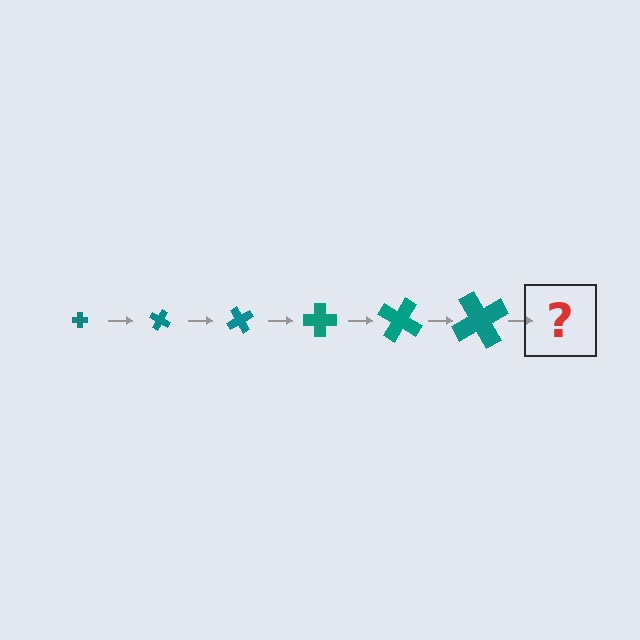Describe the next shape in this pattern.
It should be a cross, larger than the previous one and rotated 180 degrees from the start.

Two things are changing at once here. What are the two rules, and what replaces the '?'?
The two rules are that the cross grows larger each step and it rotates 30 degrees each step. The '?' should be a cross, larger than the previous one and rotated 180 degrees from the start.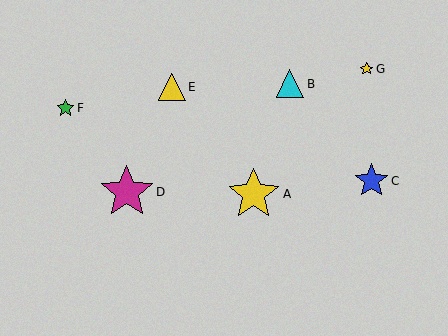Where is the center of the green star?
The center of the green star is at (66, 108).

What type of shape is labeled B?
Shape B is a cyan triangle.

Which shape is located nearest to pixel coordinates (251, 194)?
The yellow star (labeled A) at (254, 194) is nearest to that location.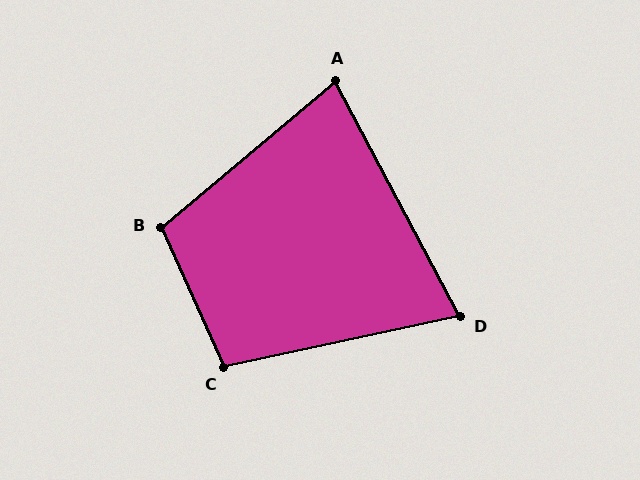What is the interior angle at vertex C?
Approximately 102 degrees (obtuse).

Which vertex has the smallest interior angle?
D, at approximately 74 degrees.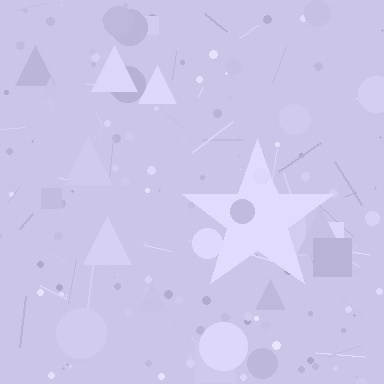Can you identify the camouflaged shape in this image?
The camouflaged shape is a star.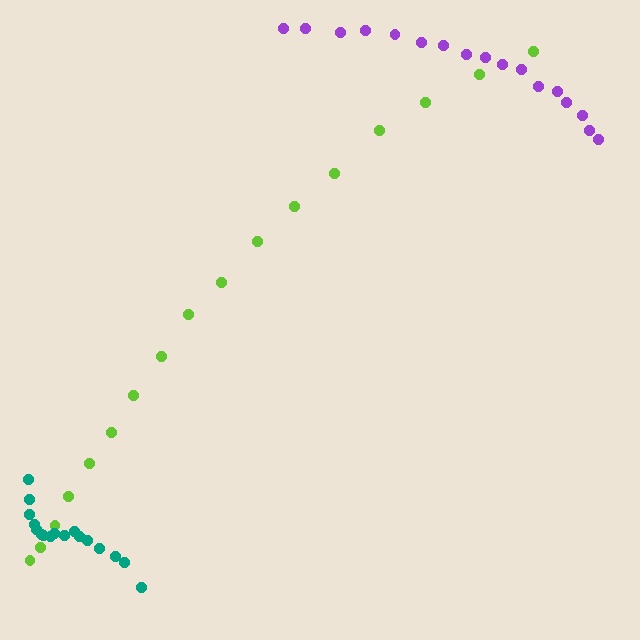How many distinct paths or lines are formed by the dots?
There are 3 distinct paths.